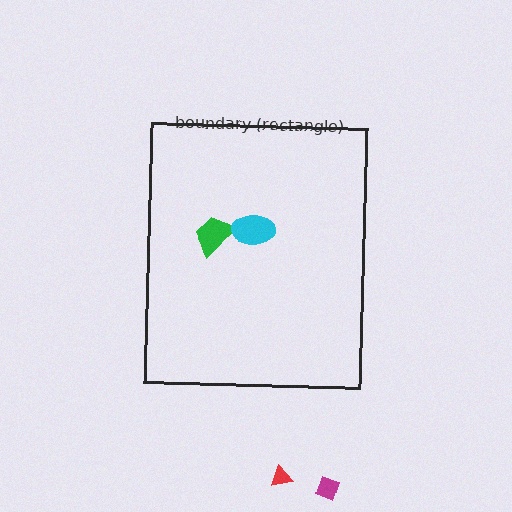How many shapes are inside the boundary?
2 inside, 2 outside.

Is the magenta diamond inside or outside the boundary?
Outside.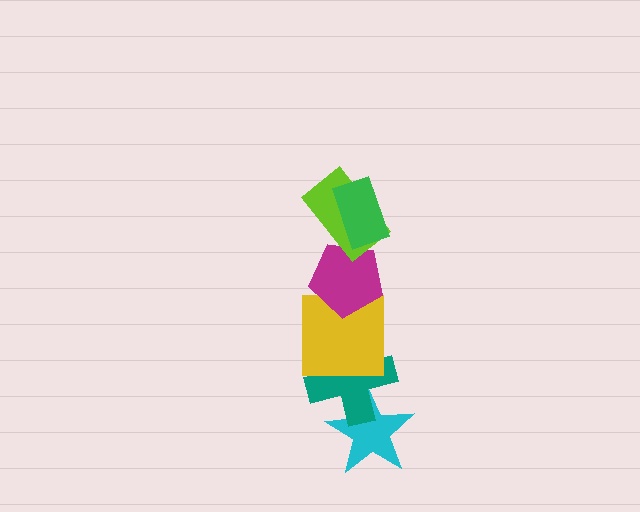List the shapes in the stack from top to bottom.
From top to bottom: the green rectangle, the lime rectangle, the magenta pentagon, the yellow square, the teal cross, the cyan star.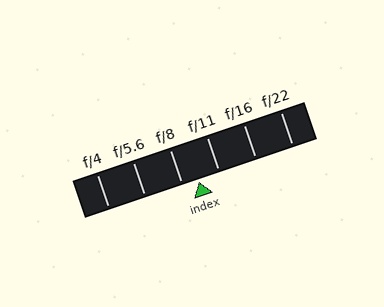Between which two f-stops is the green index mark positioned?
The index mark is between f/8 and f/11.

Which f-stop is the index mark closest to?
The index mark is closest to f/8.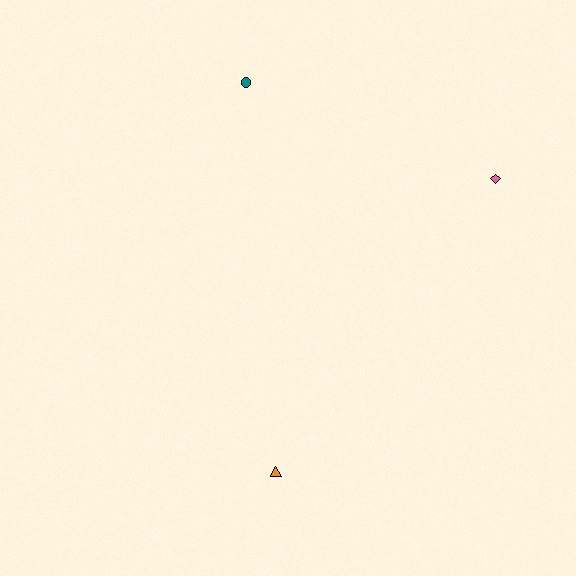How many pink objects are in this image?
There is 1 pink object.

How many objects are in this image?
There are 3 objects.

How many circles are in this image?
There is 1 circle.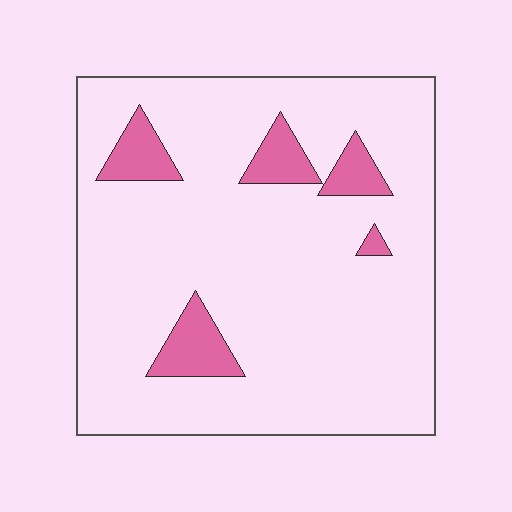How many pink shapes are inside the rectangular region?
5.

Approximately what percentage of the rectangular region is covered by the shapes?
Approximately 10%.